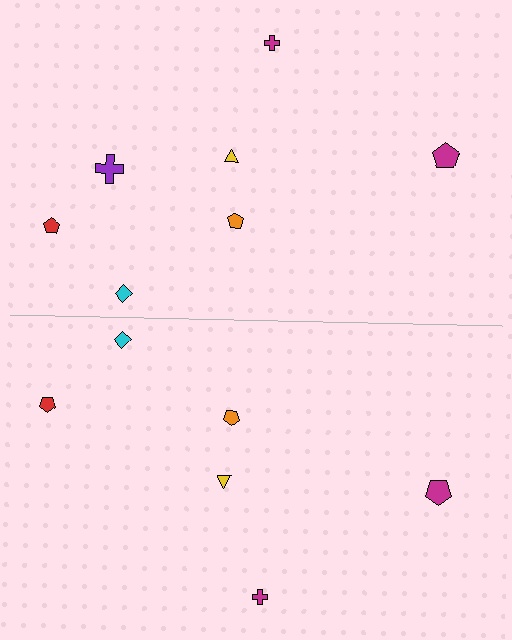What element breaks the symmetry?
A purple cross is missing from the bottom side.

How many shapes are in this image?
There are 13 shapes in this image.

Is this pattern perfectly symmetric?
No, the pattern is not perfectly symmetric. A purple cross is missing from the bottom side.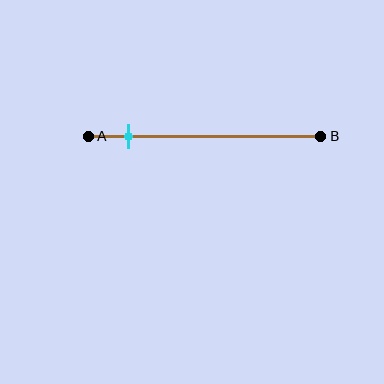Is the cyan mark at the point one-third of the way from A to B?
No, the mark is at about 15% from A, not at the 33% one-third point.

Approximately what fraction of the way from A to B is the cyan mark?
The cyan mark is approximately 15% of the way from A to B.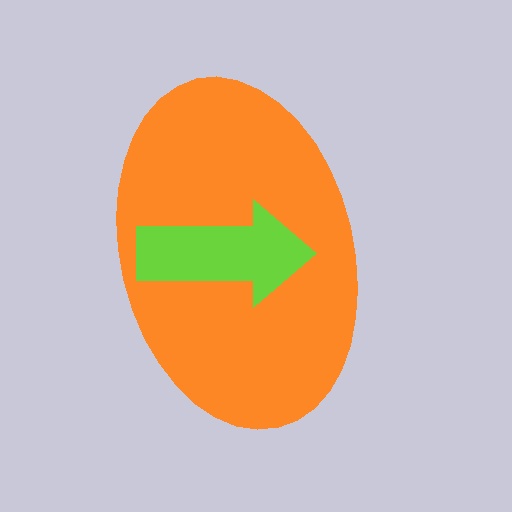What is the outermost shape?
The orange ellipse.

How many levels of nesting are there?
2.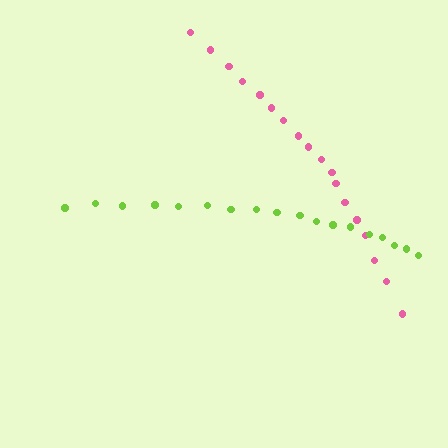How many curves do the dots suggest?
There are 2 distinct paths.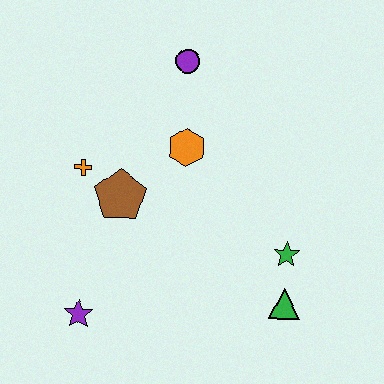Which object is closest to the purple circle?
The orange hexagon is closest to the purple circle.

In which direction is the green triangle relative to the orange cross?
The green triangle is to the right of the orange cross.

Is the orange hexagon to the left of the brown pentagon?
No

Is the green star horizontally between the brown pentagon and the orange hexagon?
No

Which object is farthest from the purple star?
The purple circle is farthest from the purple star.